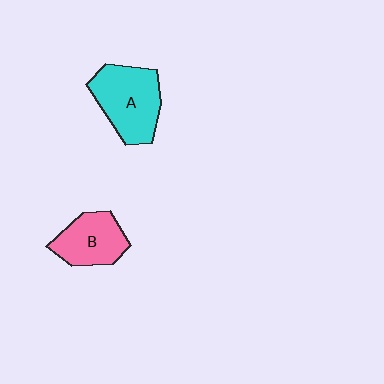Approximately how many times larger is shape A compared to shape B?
Approximately 1.3 times.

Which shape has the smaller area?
Shape B (pink).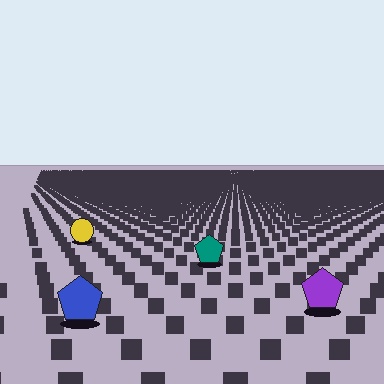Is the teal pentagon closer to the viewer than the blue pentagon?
No. The blue pentagon is closer — you can tell from the texture gradient: the ground texture is coarser near it.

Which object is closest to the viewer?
The blue pentagon is closest. The texture marks near it are larger and more spread out.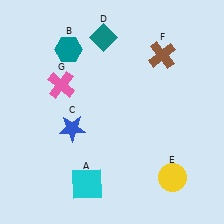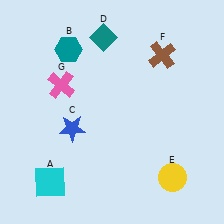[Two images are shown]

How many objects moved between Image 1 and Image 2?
1 object moved between the two images.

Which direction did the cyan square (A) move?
The cyan square (A) moved left.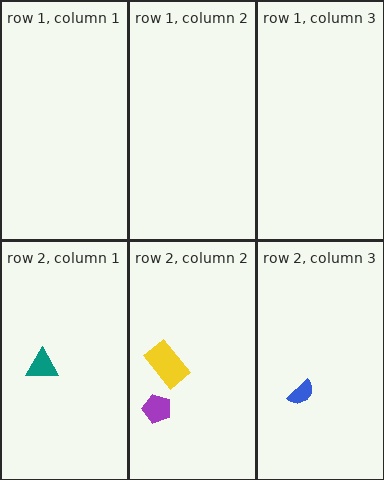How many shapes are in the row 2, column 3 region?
1.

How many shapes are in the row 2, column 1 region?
1.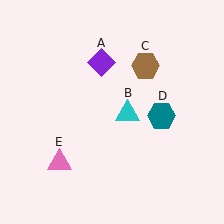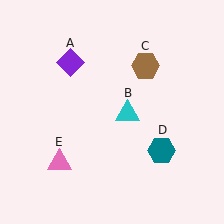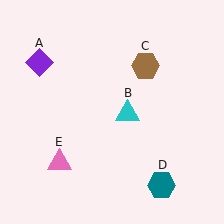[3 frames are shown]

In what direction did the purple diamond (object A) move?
The purple diamond (object A) moved left.